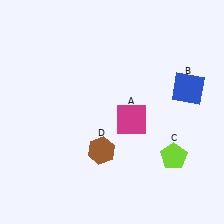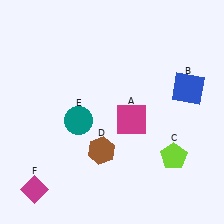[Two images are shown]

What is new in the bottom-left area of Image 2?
A teal circle (E) was added in the bottom-left area of Image 2.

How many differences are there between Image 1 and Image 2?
There are 2 differences between the two images.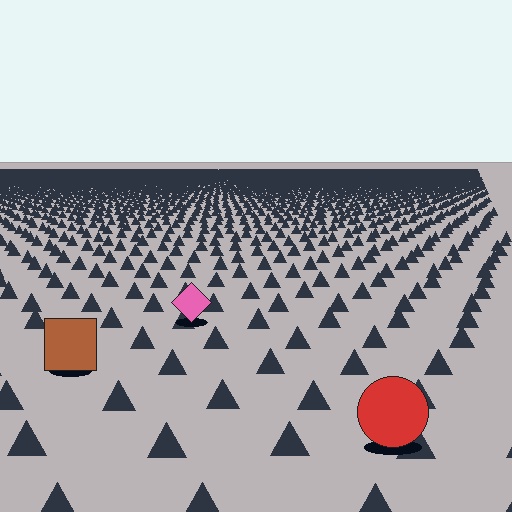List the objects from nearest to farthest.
From nearest to farthest: the red circle, the brown square, the pink diamond.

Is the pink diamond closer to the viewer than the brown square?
No. The brown square is closer — you can tell from the texture gradient: the ground texture is coarser near it.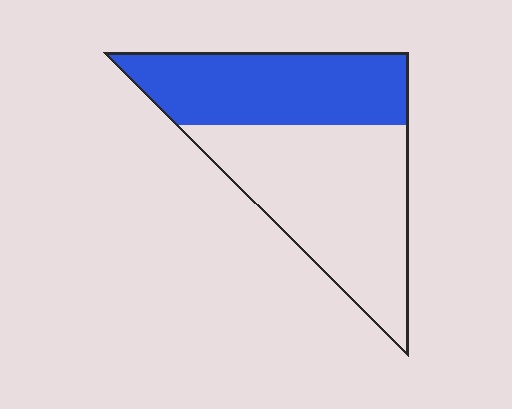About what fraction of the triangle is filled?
About two fifths (2/5).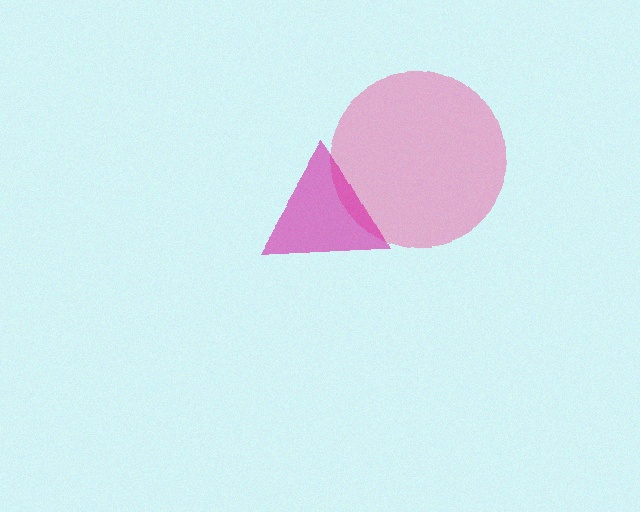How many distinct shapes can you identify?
There are 2 distinct shapes: a pink circle, a magenta triangle.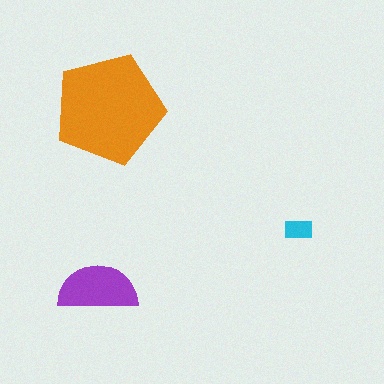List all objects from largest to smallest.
The orange pentagon, the purple semicircle, the cyan rectangle.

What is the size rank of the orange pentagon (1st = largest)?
1st.